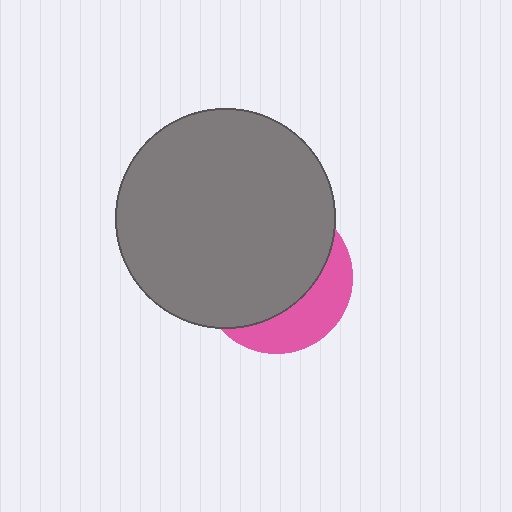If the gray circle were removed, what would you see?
You would see the complete pink circle.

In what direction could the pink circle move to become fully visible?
The pink circle could move toward the lower-right. That would shift it out from behind the gray circle entirely.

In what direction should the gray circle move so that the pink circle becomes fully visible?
The gray circle should move toward the upper-left. That is the shortest direction to clear the overlap and leave the pink circle fully visible.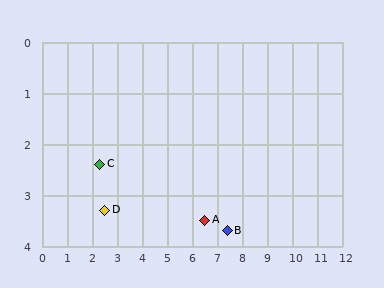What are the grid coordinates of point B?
Point B is at approximately (7.4, 3.7).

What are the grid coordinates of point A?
Point A is at approximately (6.5, 3.5).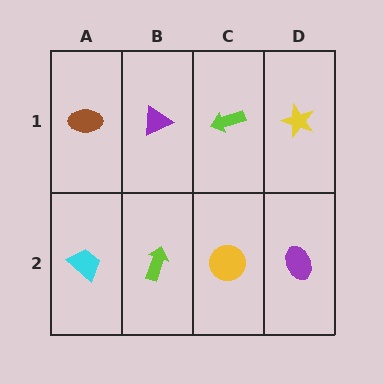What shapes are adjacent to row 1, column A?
A cyan trapezoid (row 2, column A), a purple triangle (row 1, column B).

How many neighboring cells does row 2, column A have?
2.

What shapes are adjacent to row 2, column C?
A lime arrow (row 1, column C), a lime arrow (row 2, column B), a purple ellipse (row 2, column D).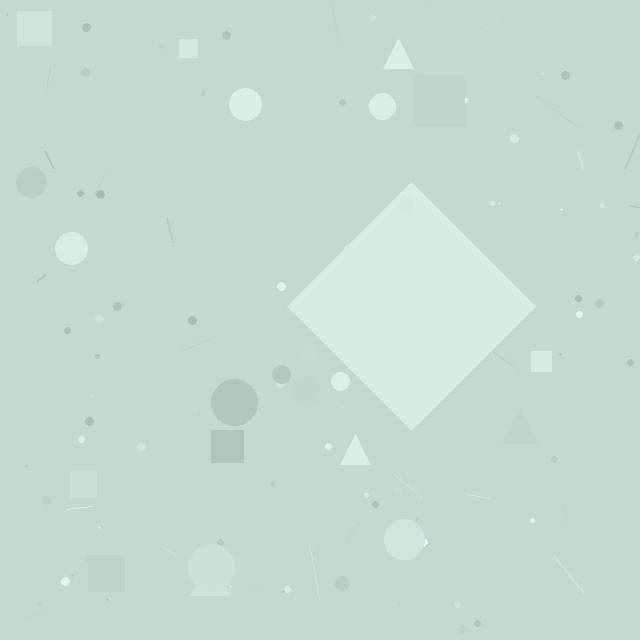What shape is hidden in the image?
A diamond is hidden in the image.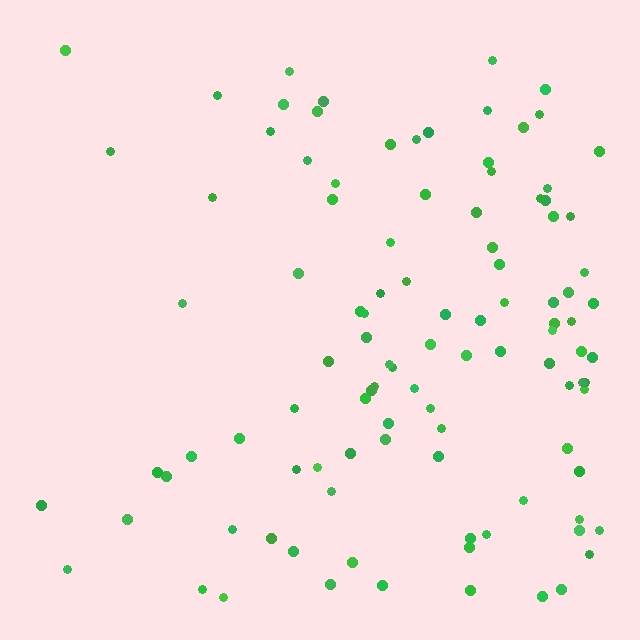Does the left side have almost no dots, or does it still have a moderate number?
Still a moderate number, just noticeably fewer than the right.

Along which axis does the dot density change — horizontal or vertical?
Horizontal.